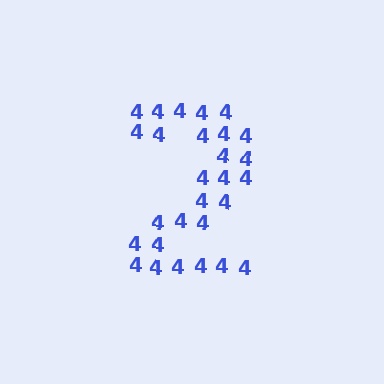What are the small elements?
The small elements are digit 4's.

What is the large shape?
The large shape is the digit 2.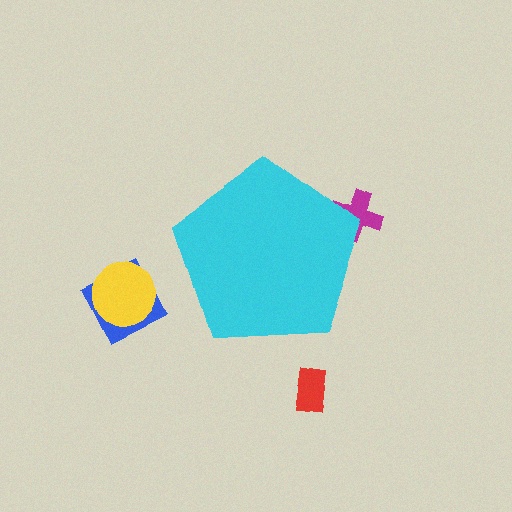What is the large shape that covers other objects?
A cyan pentagon.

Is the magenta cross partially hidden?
Yes, the magenta cross is partially hidden behind the cyan pentagon.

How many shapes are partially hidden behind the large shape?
1 shape is partially hidden.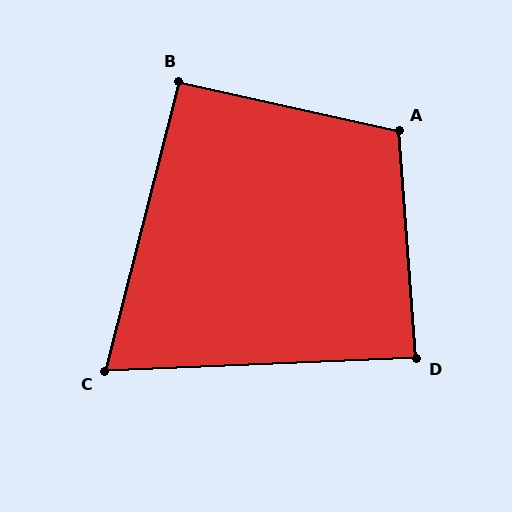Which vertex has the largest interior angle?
A, at approximately 107 degrees.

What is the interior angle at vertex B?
Approximately 92 degrees (approximately right).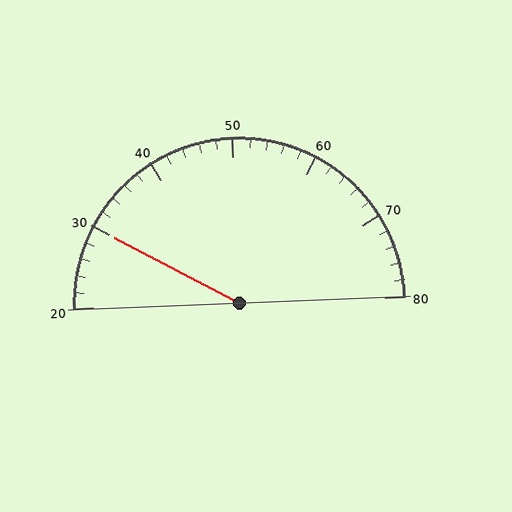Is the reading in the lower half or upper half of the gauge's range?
The reading is in the lower half of the range (20 to 80).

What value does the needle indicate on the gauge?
The needle indicates approximately 30.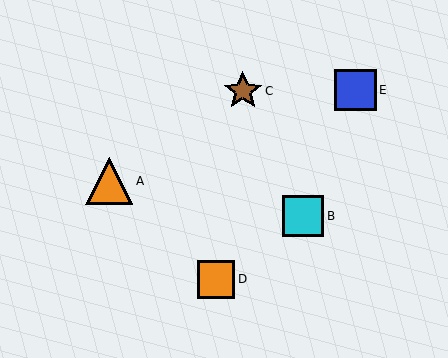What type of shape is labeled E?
Shape E is a blue square.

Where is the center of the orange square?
The center of the orange square is at (216, 279).